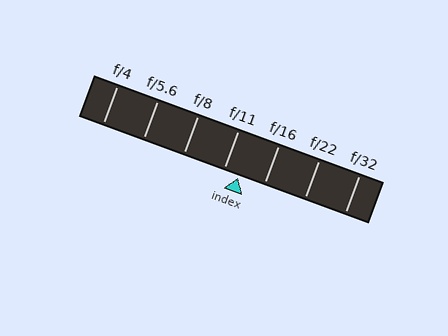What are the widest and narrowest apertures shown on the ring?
The widest aperture shown is f/4 and the narrowest is f/32.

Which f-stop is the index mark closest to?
The index mark is closest to f/11.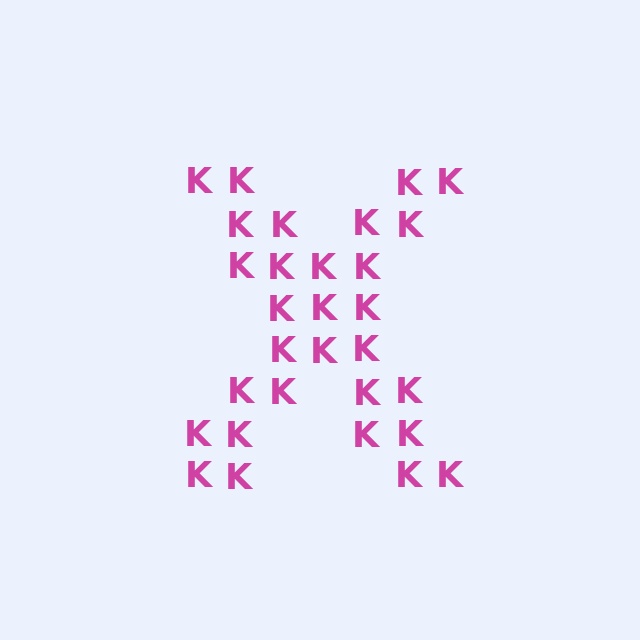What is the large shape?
The large shape is the letter X.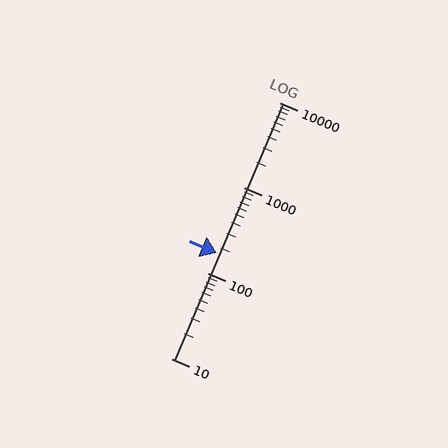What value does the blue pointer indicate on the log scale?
The pointer indicates approximately 170.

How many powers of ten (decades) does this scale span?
The scale spans 3 decades, from 10 to 10000.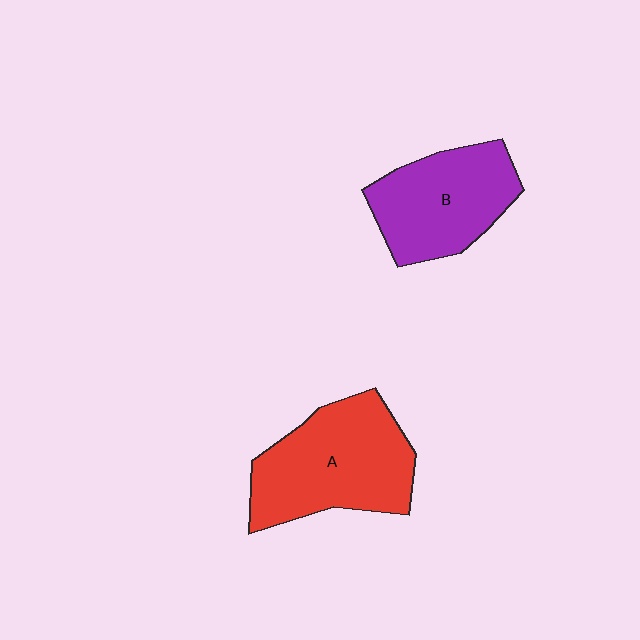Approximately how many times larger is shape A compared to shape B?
Approximately 1.2 times.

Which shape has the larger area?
Shape A (red).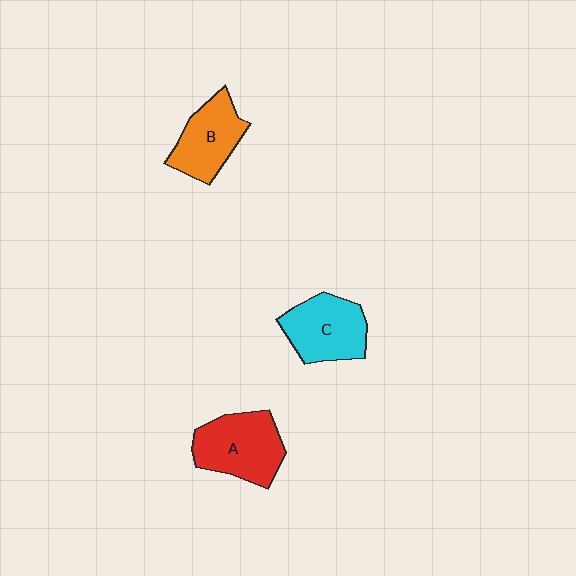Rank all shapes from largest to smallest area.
From largest to smallest: A (red), C (cyan), B (orange).